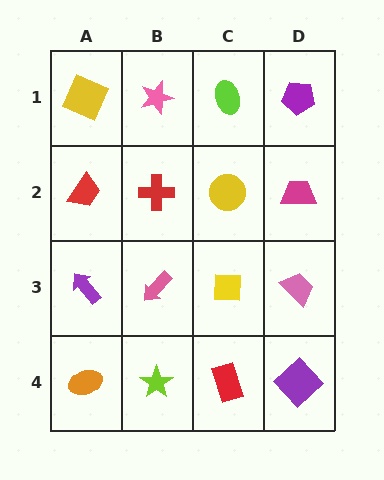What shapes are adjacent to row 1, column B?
A red cross (row 2, column B), a yellow square (row 1, column A), a lime ellipse (row 1, column C).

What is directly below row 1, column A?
A red trapezoid.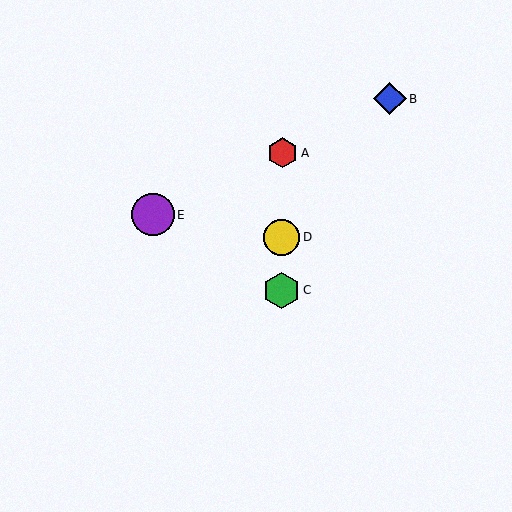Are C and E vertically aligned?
No, C is at x≈282 and E is at x≈153.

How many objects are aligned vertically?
3 objects (A, C, D) are aligned vertically.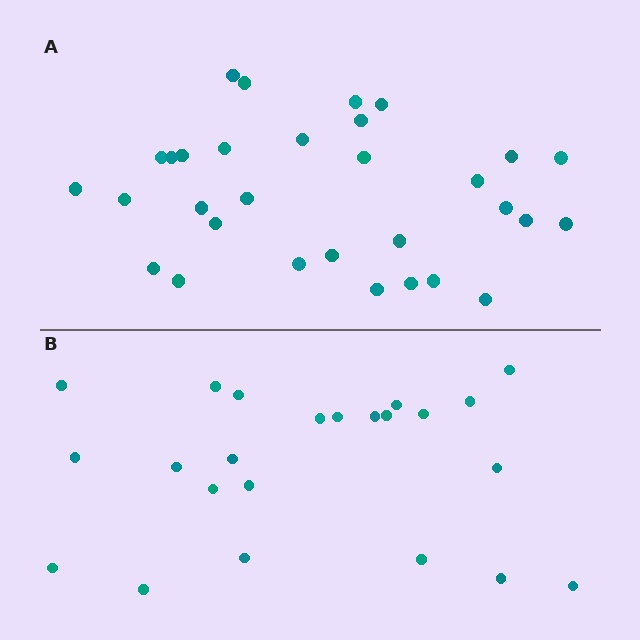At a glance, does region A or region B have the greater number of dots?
Region A (the top region) has more dots.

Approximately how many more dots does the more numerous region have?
Region A has roughly 8 or so more dots than region B.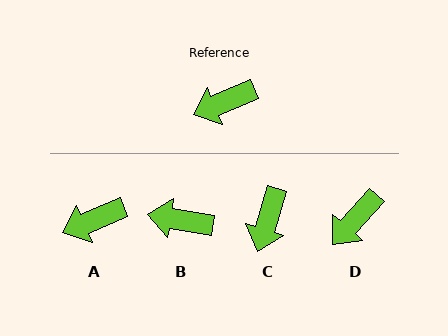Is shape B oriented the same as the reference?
No, it is off by about 33 degrees.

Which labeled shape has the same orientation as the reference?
A.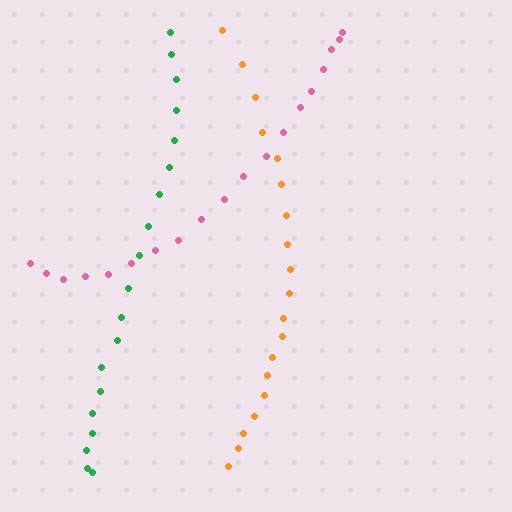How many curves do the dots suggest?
There are 3 distinct paths.